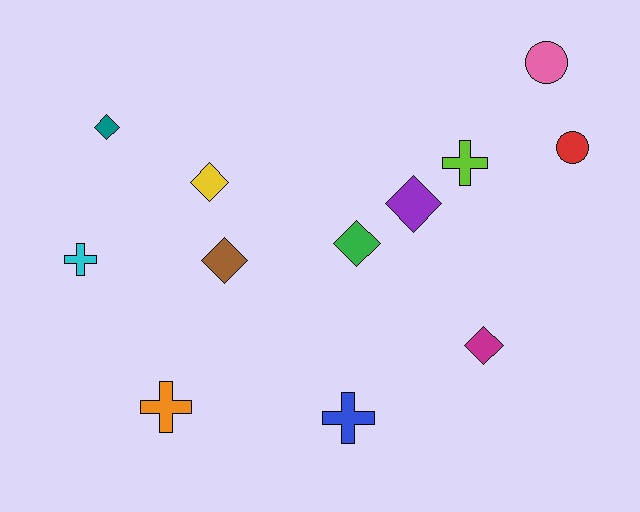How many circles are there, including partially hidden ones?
There are 2 circles.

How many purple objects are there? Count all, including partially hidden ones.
There is 1 purple object.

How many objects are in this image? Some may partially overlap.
There are 12 objects.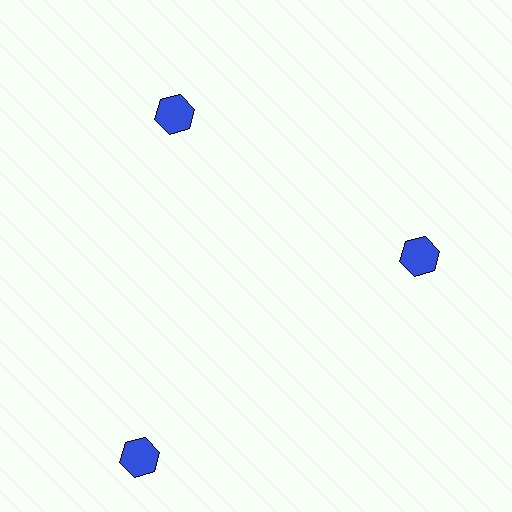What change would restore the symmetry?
The symmetry would be restored by moving it inward, back onto the ring so that all 3 hexagons sit at equal angles and equal distance from the center.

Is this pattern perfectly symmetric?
No. The 3 blue hexagons are arranged in a ring, but one element near the 7 o'clock position is pushed outward from the center, breaking the 3-fold rotational symmetry.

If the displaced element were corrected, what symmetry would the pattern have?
It would have 3-fold rotational symmetry — the pattern would map onto itself every 120 degrees.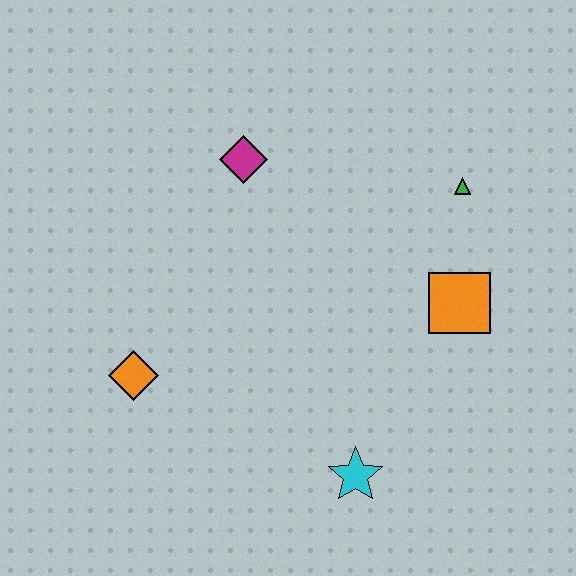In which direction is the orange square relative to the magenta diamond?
The orange square is to the right of the magenta diamond.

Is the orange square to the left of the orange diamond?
No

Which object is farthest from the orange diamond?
The green triangle is farthest from the orange diamond.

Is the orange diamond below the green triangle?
Yes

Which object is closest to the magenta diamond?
The green triangle is closest to the magenta diamond.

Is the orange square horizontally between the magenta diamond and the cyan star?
No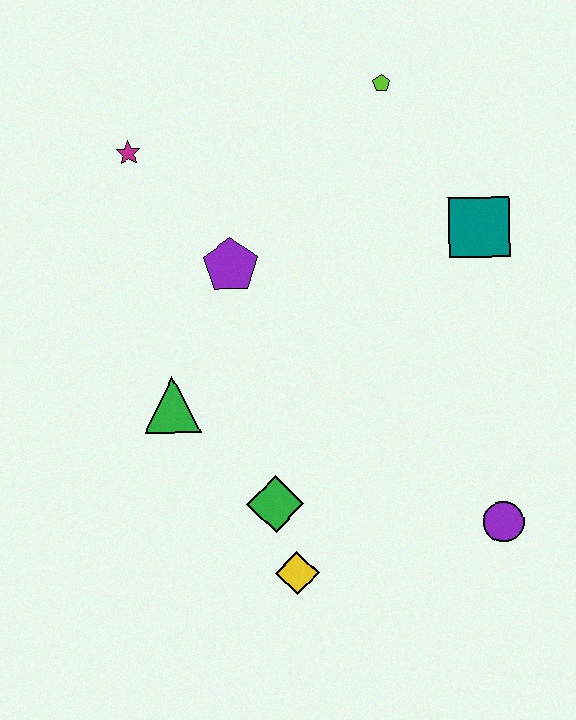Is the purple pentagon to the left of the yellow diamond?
Yes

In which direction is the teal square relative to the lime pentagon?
The teal square is below the lime pentagon.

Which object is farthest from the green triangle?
The lime pentagon is farthest from the green triangle.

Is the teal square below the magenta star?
Yes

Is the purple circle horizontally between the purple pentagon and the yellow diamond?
No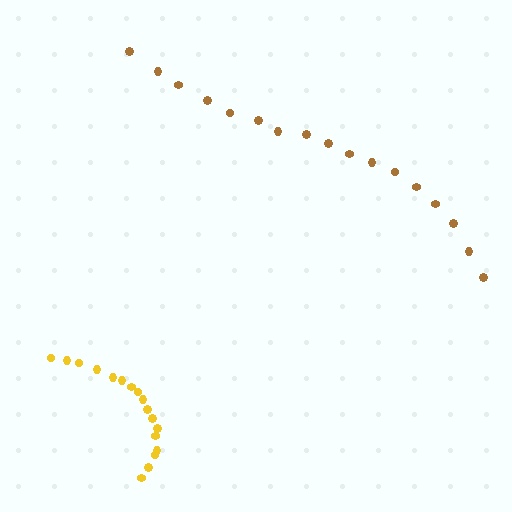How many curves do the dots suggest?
There are 2 distinct paths.